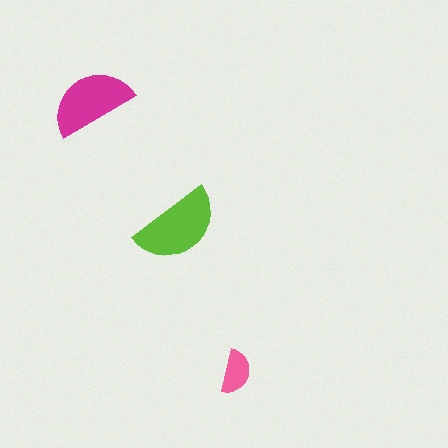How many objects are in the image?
There are 3 objects in the image.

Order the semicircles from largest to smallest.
the lime one, the magenta one, the pink one.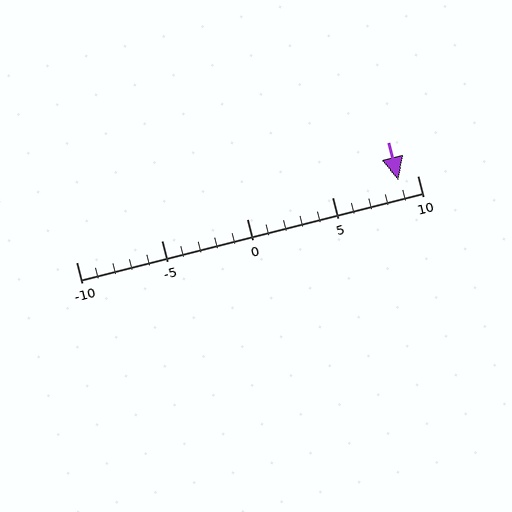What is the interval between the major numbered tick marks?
The major tick marks are spaced 5 units apart.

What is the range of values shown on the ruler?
The ruler shows values from -10 to 10.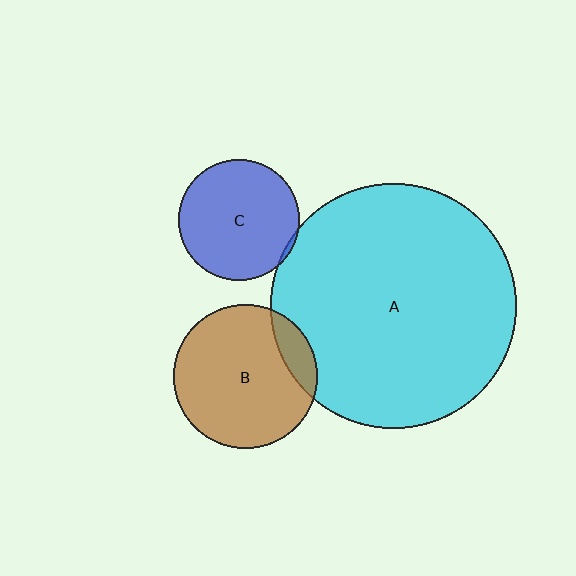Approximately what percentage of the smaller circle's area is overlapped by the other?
Approximately 5%.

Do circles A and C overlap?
Yes.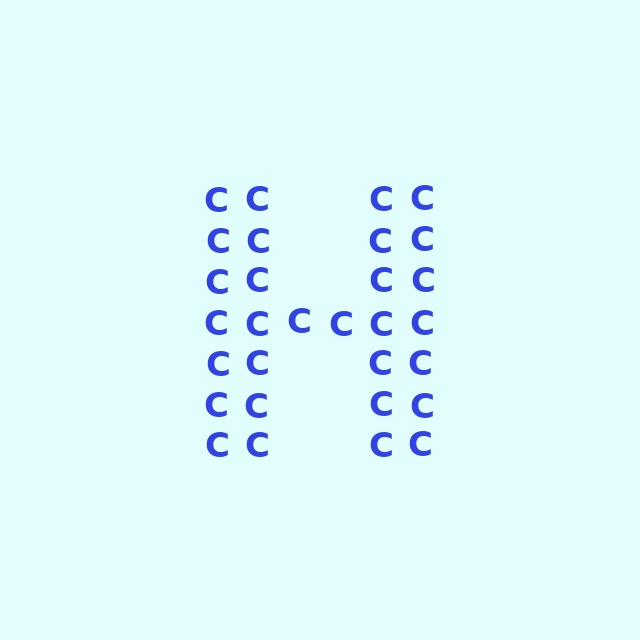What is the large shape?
The large shape is the letter H.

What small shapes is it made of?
It is made of small letter C's.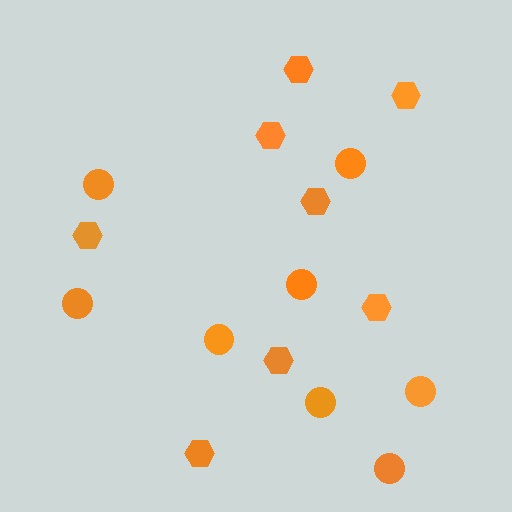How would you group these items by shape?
There are 2 groups: one group of circles (8) and one group of hexagons (8).